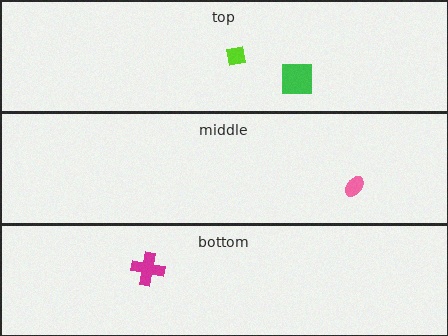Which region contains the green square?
The top region.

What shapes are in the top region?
The green square, the lime square.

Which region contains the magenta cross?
The bottom region.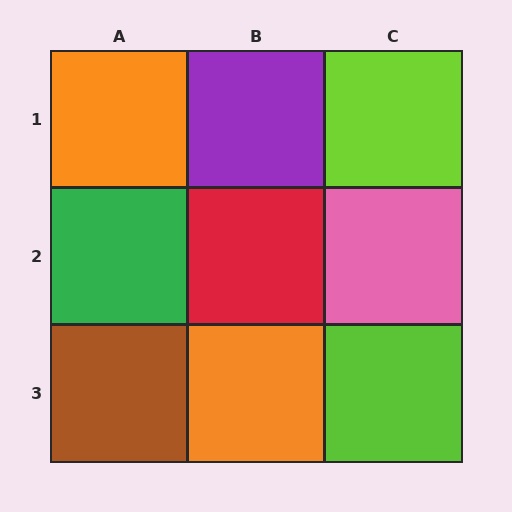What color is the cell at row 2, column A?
Green.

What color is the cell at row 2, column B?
Red.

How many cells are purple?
1 cell is purple.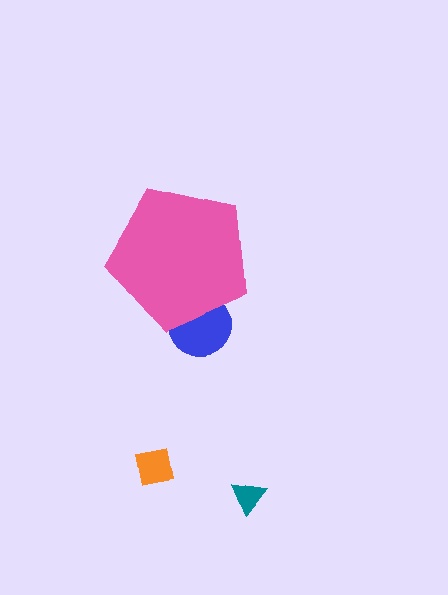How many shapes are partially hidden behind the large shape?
1 shape is partially hidden.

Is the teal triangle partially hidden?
No, the teal triangle is fully visible.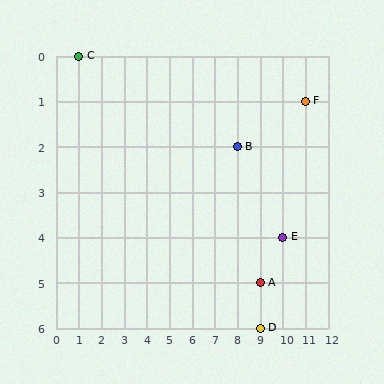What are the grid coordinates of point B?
Point B is at grid coordinates (8, 2).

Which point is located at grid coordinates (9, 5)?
Point A is at (9, 5).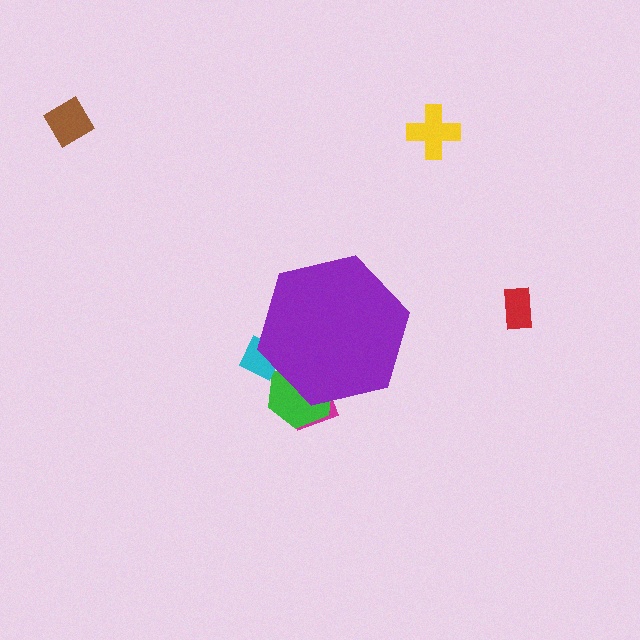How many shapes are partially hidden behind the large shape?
3 shapes are partially hidden.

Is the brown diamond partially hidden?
No, the brown diamond is fully visible.